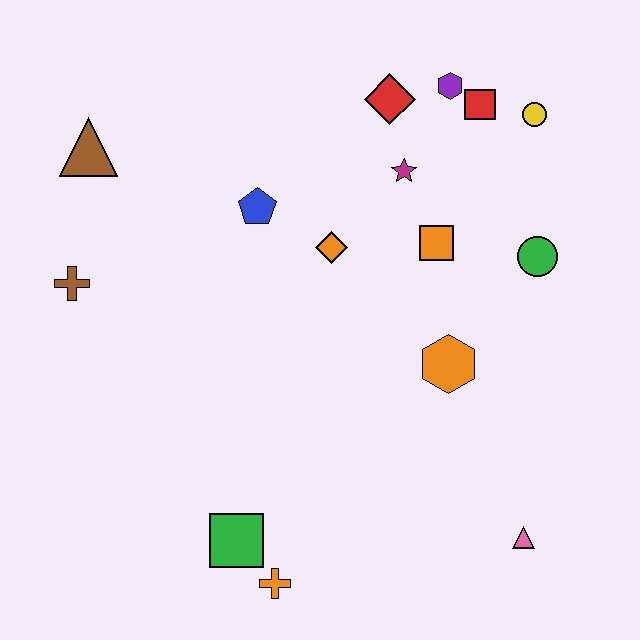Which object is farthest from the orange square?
The orange cross is farthest from the orange square.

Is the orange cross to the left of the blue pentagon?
No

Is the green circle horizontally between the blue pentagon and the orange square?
No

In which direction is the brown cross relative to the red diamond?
The brown cross is to the left of the red diamond.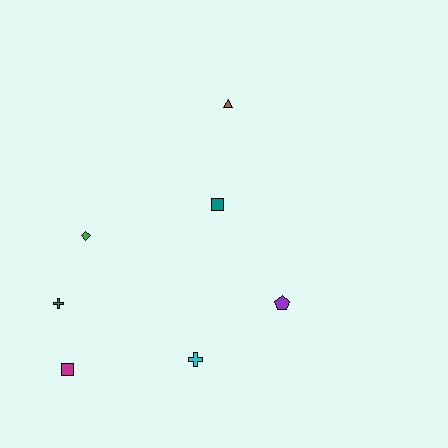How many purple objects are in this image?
There is 1 purple object.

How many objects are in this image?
There are 7 objects.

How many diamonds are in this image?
There is 1 diamond.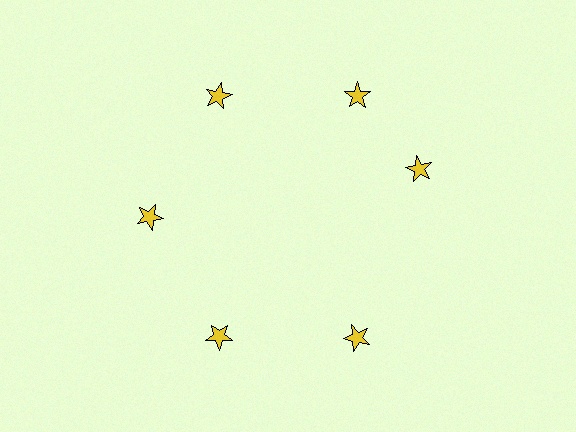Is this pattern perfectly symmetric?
No. The 6 yellow stars are arranged in a ring, but one element near the 3 o'clock position is rotated out of alignment along the ring, breaking the 6-fold rotational symmetry.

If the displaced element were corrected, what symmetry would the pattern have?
It would have 6-fold rotational symmetry — the pattern would map onto itself every 60 degrees.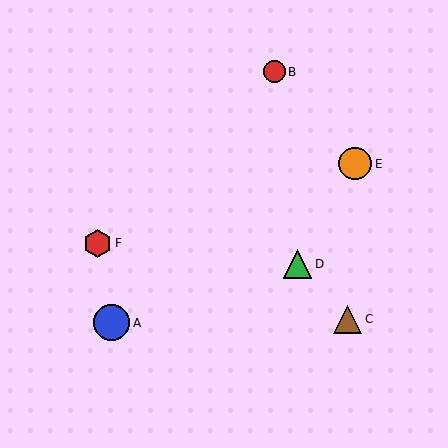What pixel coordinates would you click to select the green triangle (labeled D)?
Click at (298, 264) to select the green triangle D.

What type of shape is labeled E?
Shape E is an orange circle.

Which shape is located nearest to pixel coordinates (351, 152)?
The orange circle (labeled E) at (355, 164) is nearest to that location.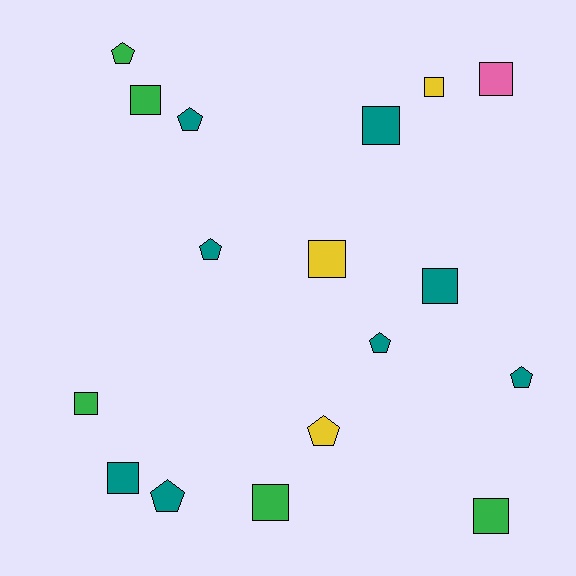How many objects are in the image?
There are 17 objects.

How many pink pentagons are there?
There are no pink pentagons.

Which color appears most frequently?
Teal, with 8 objects.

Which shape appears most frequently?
Square, with 10 objects.